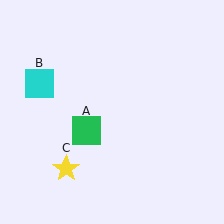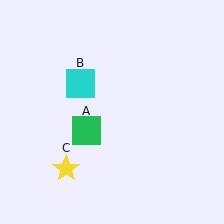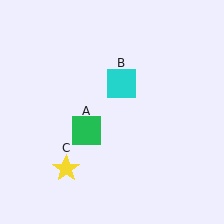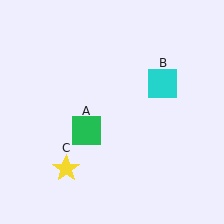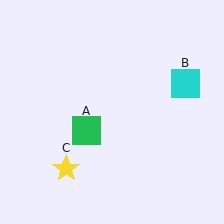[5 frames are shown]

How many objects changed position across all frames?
1 object changed position: cyan square (object B).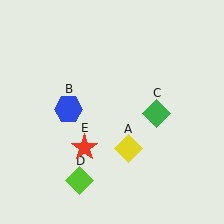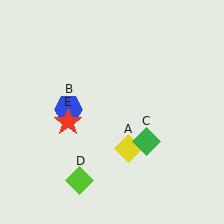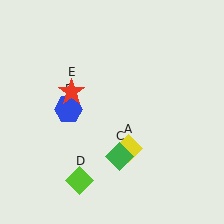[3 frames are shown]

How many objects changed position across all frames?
2 objects changed position: green diamond (object C), red star (object E).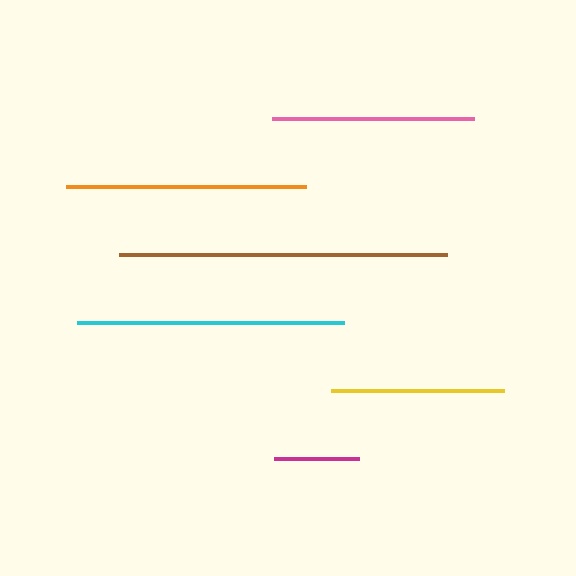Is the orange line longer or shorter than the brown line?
The brown line is longer than the orange line.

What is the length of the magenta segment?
The magenta segment is approximately 85 pixels long.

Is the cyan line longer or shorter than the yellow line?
The cyan line is longer than the yellow line.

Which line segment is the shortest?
The magenta line is the shortest at approximately 85 pixels.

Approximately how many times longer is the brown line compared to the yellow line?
The brown line is approximately 1.9 times the length of the yellow line.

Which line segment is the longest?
The brown line is the longest at approximately 328 pixels.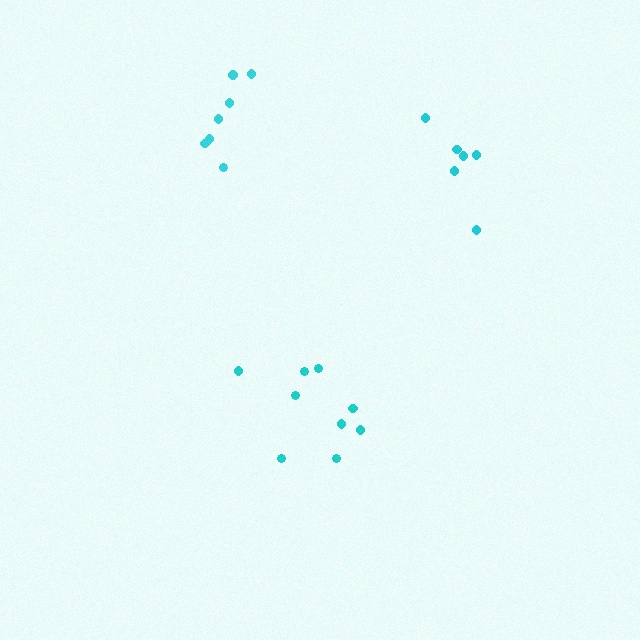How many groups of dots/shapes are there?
There are 3 groups.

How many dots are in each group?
Group 1: 7 dots, Group 2: 9 dots, Group 3: 6 dots (22 total).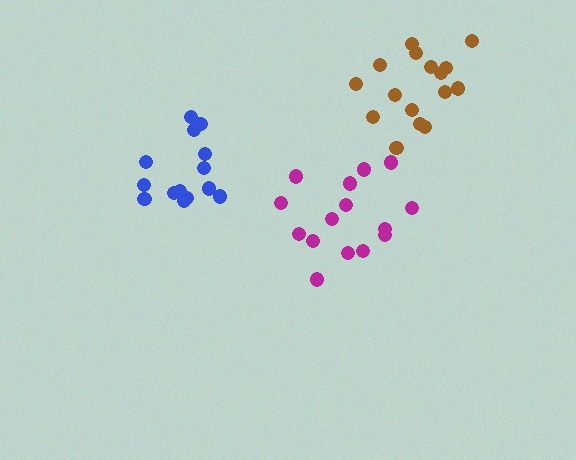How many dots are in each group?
Group 1: 15 dots, Group 2: 16 dots, Group 3: 14 dots (45 total).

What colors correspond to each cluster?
The clusters are colored: magenta, brown, blue.